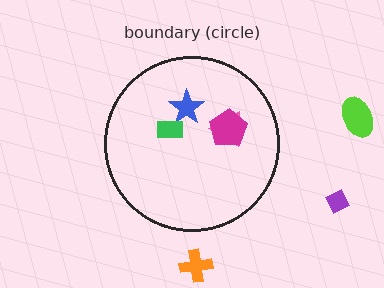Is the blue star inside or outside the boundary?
Inside.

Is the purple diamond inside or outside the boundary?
Outside.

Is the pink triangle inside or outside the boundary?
Inside.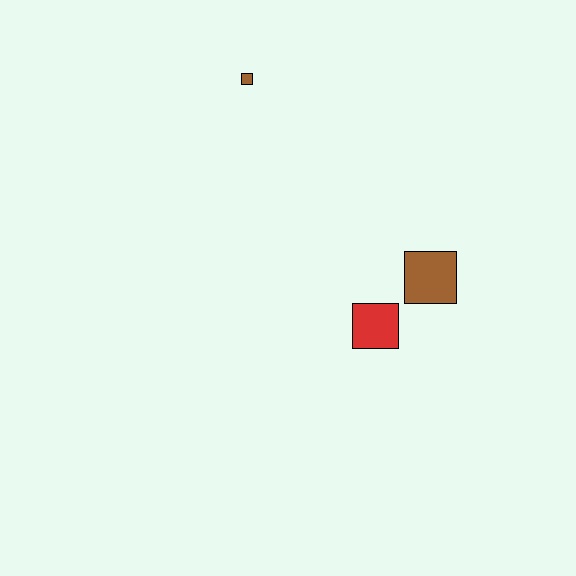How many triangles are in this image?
There are no triangles.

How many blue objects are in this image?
There are no blue objects.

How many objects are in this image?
There are 3 objects.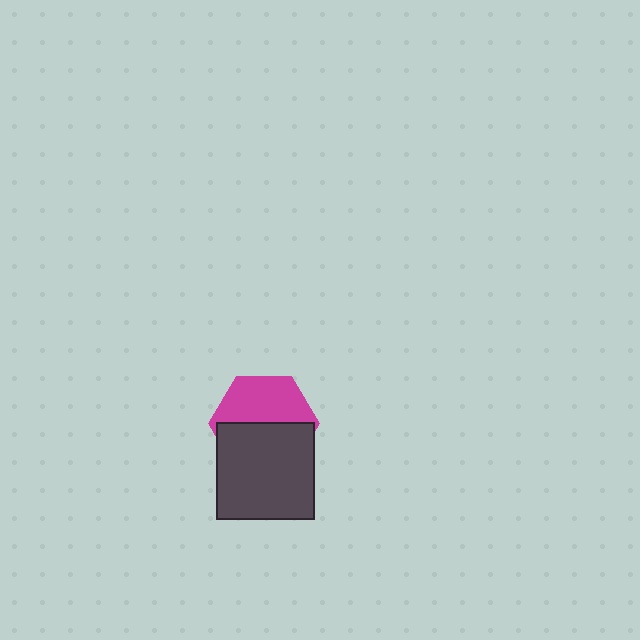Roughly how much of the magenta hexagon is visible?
About half of it is visible (roughly 48%).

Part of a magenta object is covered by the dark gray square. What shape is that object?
It is a hexagon.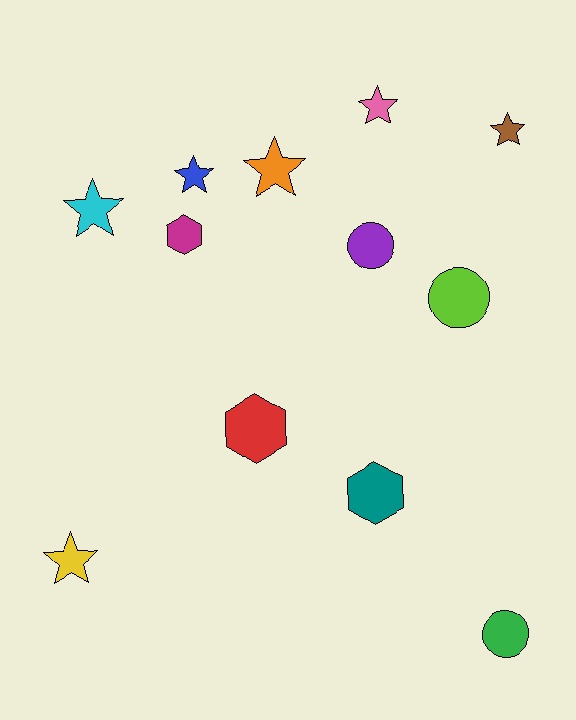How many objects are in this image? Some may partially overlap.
There are 12 objects.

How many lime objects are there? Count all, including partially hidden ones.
There is 1 lime object.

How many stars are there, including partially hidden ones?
There are 6 stars.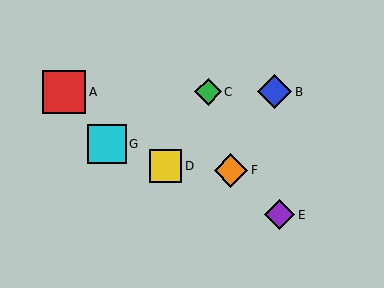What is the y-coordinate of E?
Object E is at y≈215.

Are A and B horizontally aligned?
Yes, both are at y≈92.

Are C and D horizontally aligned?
No, C is at y≈92 and D is at y≈166.